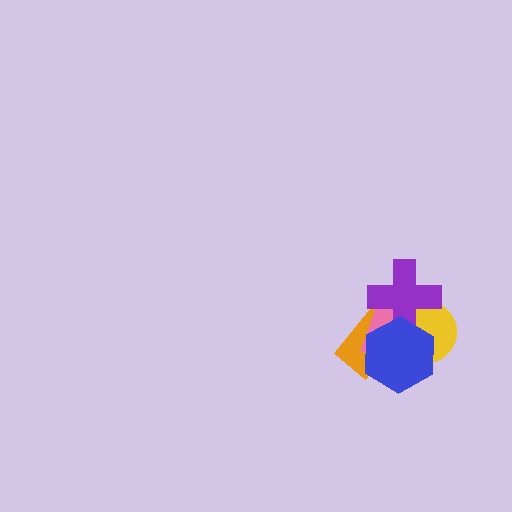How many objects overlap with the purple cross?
4 objects overlap with the purple cross.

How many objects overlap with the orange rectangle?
4 objects overlap with the orange rectangle.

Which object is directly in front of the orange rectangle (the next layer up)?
The pink triangle is directly in front of the orange rectangle.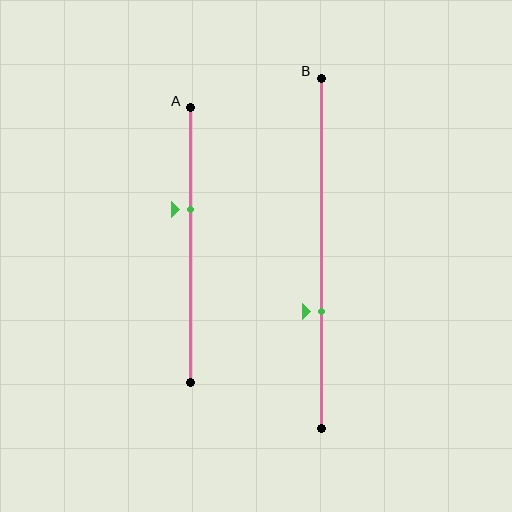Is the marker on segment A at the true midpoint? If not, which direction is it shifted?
No, the marker on segment A is shifted upward by about 13% of the segment length.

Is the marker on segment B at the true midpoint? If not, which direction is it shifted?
No, the marker on segment B is shifted downward by about 17% of the segment length.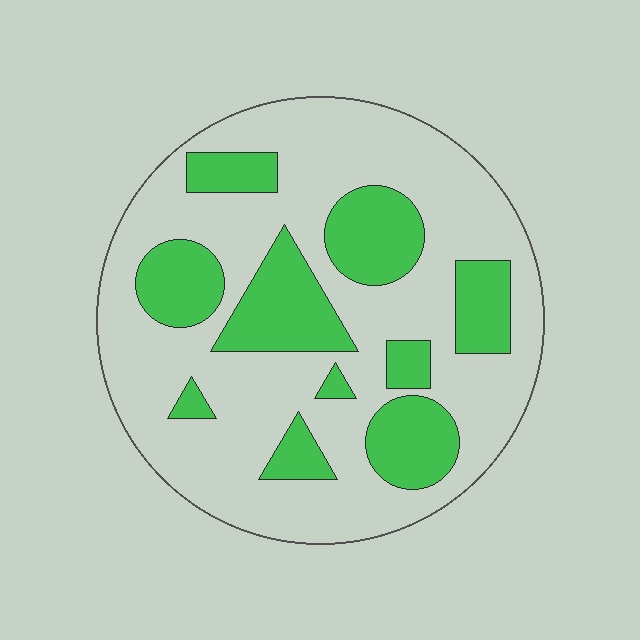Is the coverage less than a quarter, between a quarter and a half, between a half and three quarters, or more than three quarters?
Between a quarter and a half.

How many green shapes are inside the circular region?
10.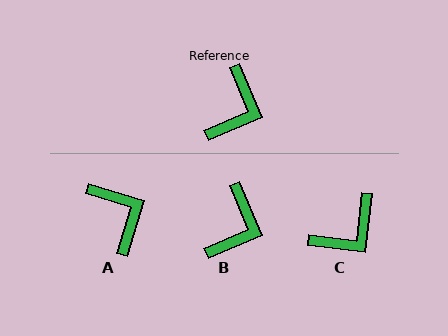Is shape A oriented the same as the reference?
No, it is off by about 50 degrees.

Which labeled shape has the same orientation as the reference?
B.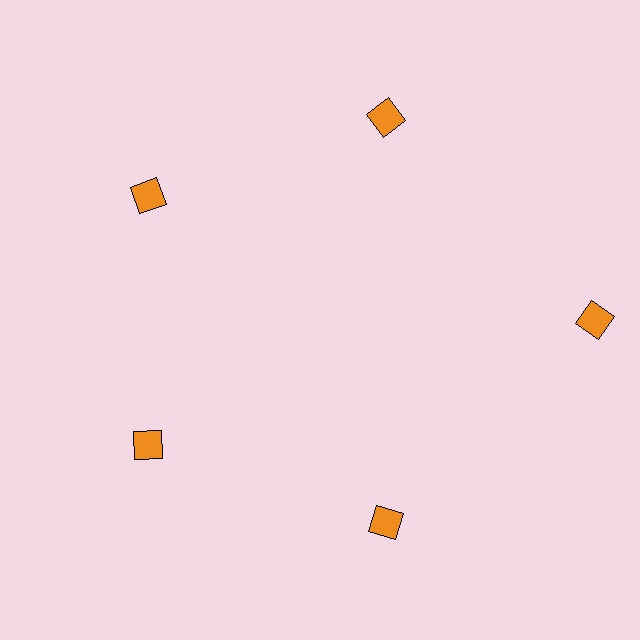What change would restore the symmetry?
The symmetry would be restored by moving it inward, back onto the ring so that all 5 squares sit at equal angles and equal distance from the center.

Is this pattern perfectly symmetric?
No. The 5 orange squares are arranged in a ring, but one element near the 3 o'clock position is pushed outward from the center, breaking the 5-fold rotational symmetry.